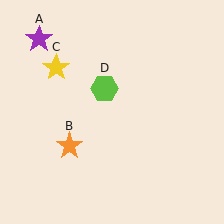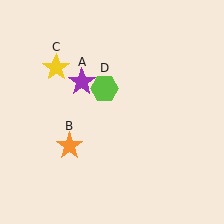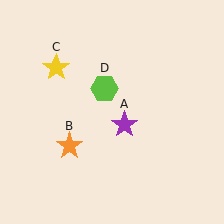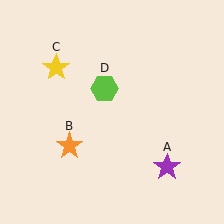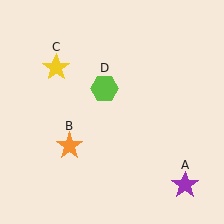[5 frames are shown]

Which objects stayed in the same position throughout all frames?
Orange star (object B) and yellow star (object C) and lime hexagon (object D) remained stationary.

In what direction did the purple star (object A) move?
The purple star (object A) moved down and to the right.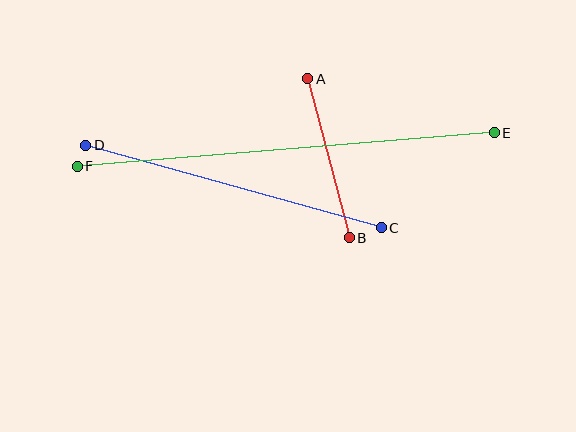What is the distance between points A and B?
The distance is approximately 164 pixels.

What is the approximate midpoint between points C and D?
The midpoint is at approximately (234, 186) pixels.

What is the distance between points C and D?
The distance is approximately 307 pixels.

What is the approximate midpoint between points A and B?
The midpoint is at approximately (328, 158) pixels.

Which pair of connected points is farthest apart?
Points E and F are farthest apart.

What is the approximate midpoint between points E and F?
The midpoint is at approximately (286, 149) pixels.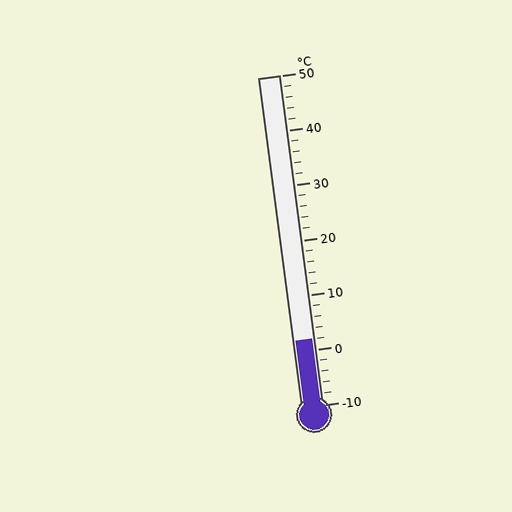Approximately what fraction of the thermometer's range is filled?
The thermometer is filled to approximately 20% of its range.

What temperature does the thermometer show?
The thermometer shows approximately 2°C.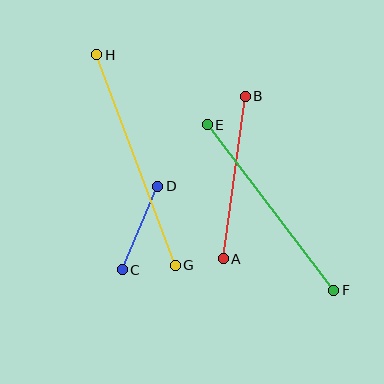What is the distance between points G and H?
The distance is approximately 225 pixels.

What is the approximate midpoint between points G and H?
The midpoint is at approximately (136, 160) pixels.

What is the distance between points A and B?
The distance is approximately 164 pixels.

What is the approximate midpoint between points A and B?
The midpoint is at approximately (234, 177) pixels.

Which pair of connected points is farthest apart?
Points G and H are farthest apart.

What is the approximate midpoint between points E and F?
The midpoint is at approximately (270, 207) pixels.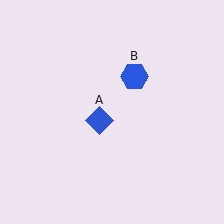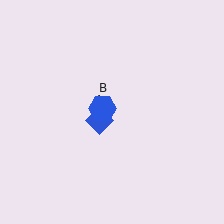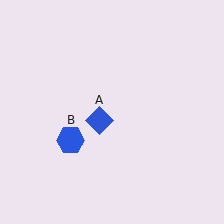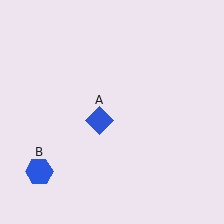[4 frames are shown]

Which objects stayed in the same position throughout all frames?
Blue diamond (object A) remained stationary.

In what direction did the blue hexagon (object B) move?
The blue hexagon (object B) moved down and to the left.